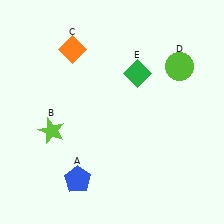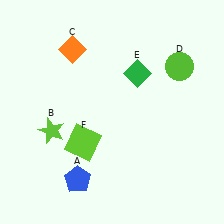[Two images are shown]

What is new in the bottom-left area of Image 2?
A lime square (F) was added in the bottom-left area of Image 2.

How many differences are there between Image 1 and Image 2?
There is 1 difference between the two images.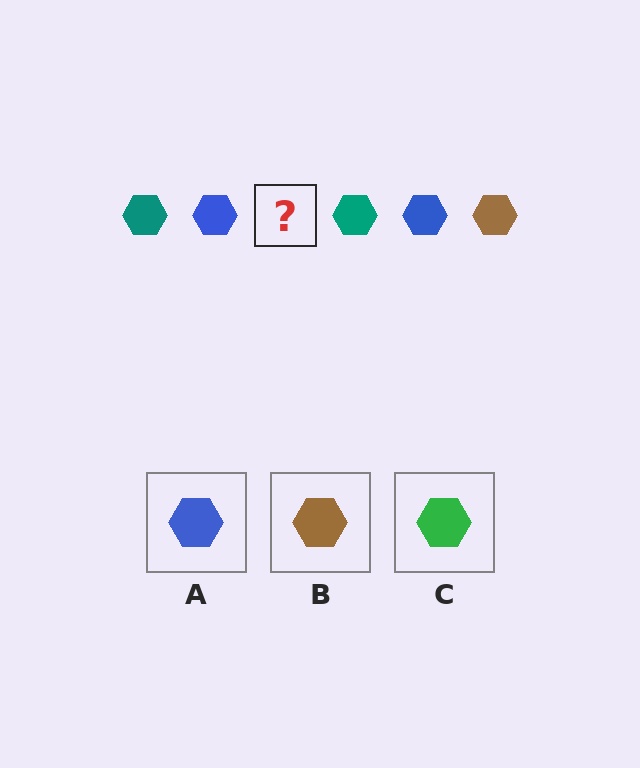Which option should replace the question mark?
Option B.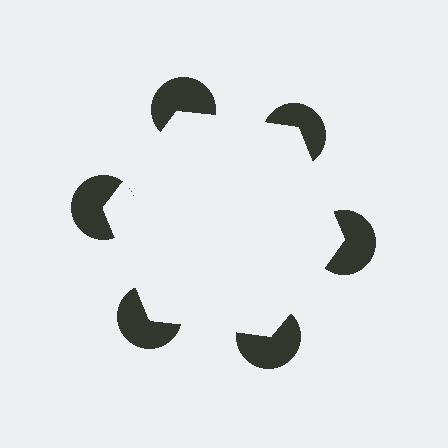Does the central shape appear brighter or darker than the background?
It typically appears slightly brighter than the background, even though no actual brightness change is drawn.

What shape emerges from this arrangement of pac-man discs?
An illusory hexagon — its edges are inferred from the aligned wedge cuts in the pac-man discs, not physically drawn.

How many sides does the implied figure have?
6 sides.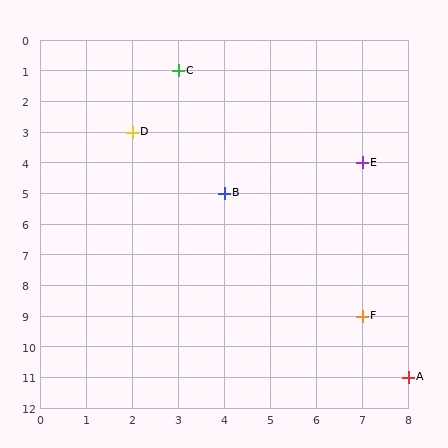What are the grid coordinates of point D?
Point D is at grid coordinates (2, 3).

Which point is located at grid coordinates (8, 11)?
Point A is at (8, 11).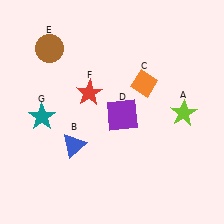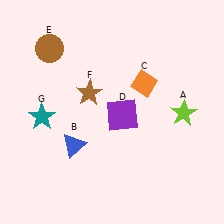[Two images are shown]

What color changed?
The star (F) changed from red in Image 1 to brown in Image 2.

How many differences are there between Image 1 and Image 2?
There is 1 difference between the two images.